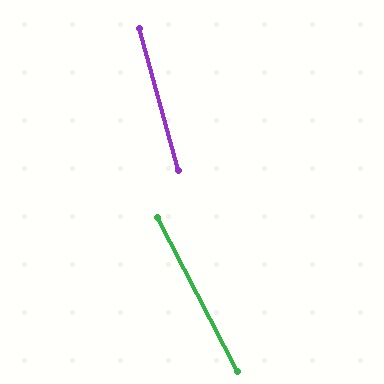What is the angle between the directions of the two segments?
Approximately 12 degrees.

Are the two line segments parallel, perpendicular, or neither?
Neither parallel nor perpendicular — they differ by about 12°.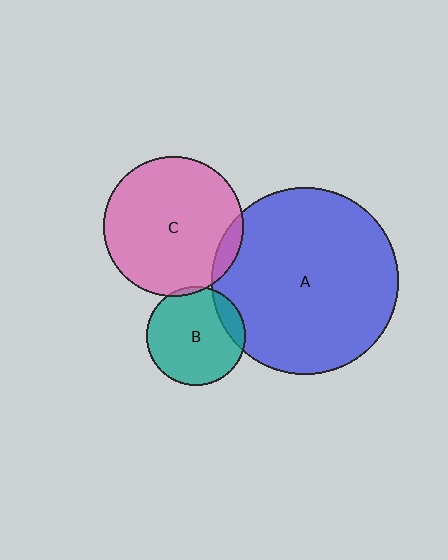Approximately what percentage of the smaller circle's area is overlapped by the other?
Approximately 5%.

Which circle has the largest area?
Circle A (blue).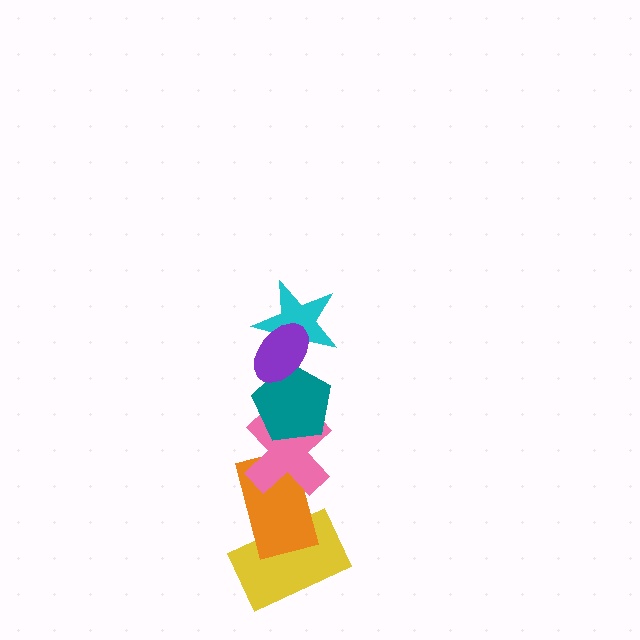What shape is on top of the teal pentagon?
The cyan star is on top of the teal pentagon.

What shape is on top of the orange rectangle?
The pink cross is on top of the orange rectangle.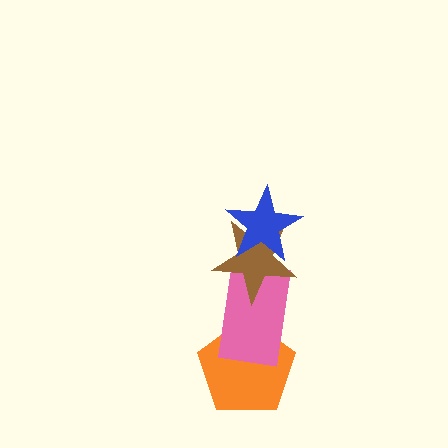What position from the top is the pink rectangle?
The pink rectangle is 3rd from the top.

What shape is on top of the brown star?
The blue star is on top of the brown star.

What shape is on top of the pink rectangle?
The brown star is on top of the pink rectangle.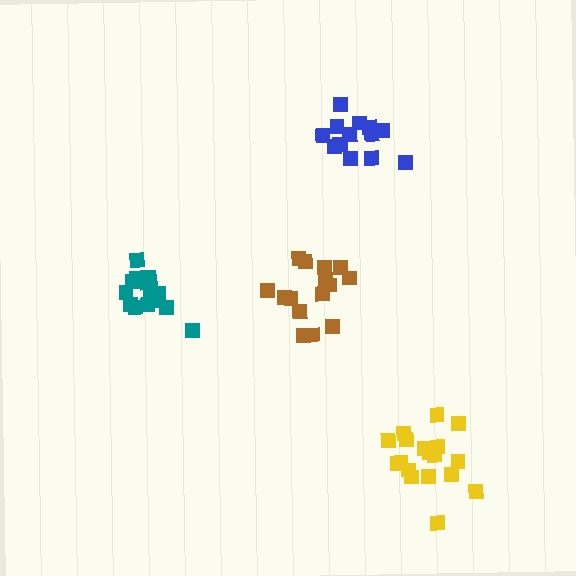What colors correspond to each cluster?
The clusters are colored: brown, yellow, blue, teal.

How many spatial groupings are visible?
There are 4 spatial groupings.